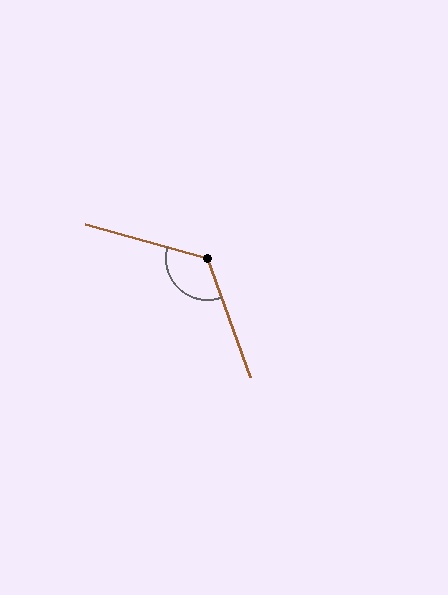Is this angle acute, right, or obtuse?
It is obtuse.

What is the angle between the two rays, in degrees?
Approximately 125 degrees.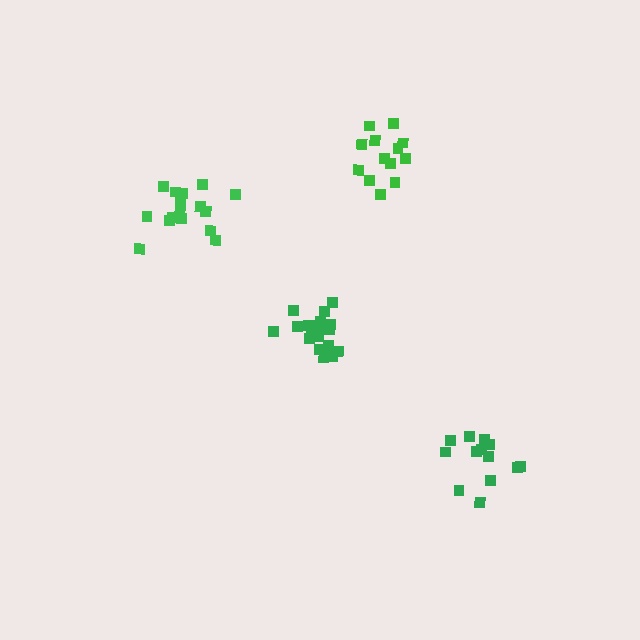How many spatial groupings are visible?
There are 4 spatial groupings.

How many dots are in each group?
Group 1: 13 dots, Group 2: 13 dots, Group 3: 17 dots, Group 4: 19 dots (62 total).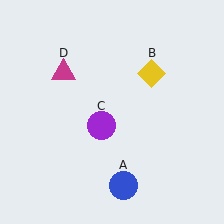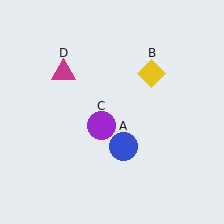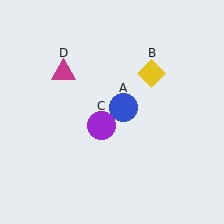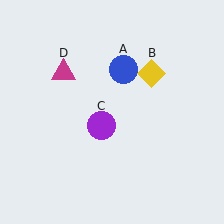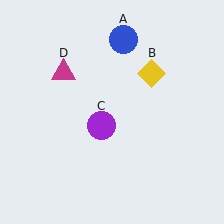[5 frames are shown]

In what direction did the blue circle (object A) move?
The blue circle (object A) moved up.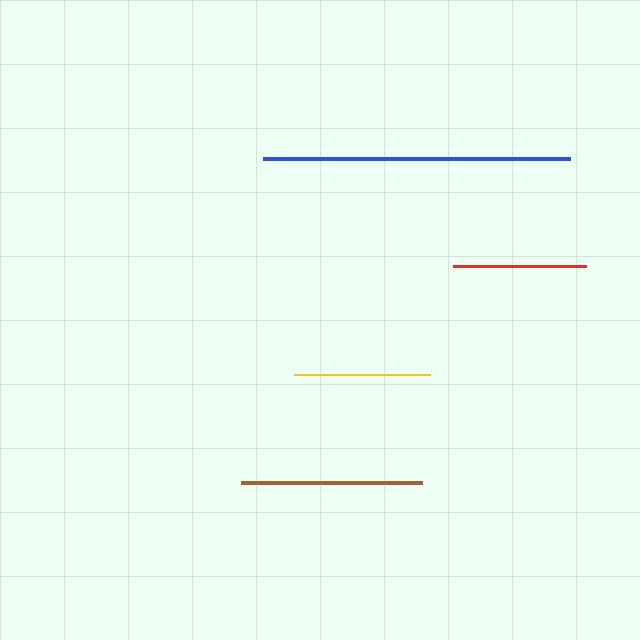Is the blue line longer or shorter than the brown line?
The blue line is longer than the brown line.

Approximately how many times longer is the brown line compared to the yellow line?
The brown line is approximately 1.3 times the length of the yellow line.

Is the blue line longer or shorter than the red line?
The blue line is longer than the red line.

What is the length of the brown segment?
The brown segment is approximately 182 pixels long.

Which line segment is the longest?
The blue line is the longest at approximately 307 pixels.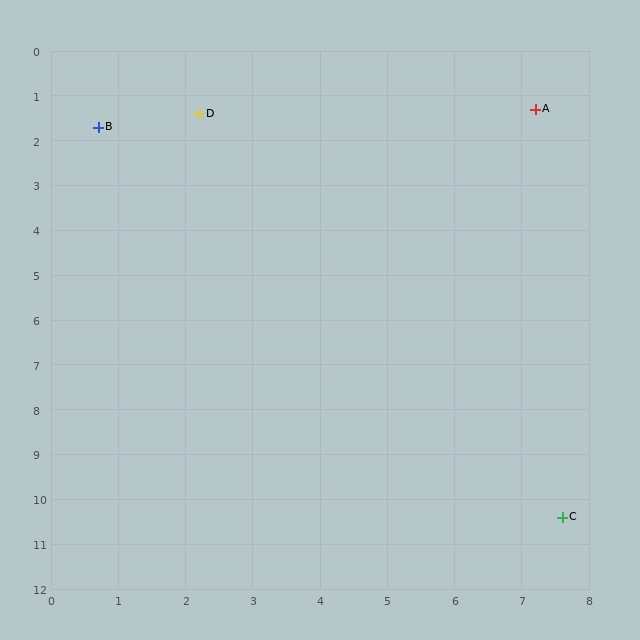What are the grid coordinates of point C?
Point C is at approximately (7.6, 10.4).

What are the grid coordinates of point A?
Point A is at approximately (7.2, 1.3).